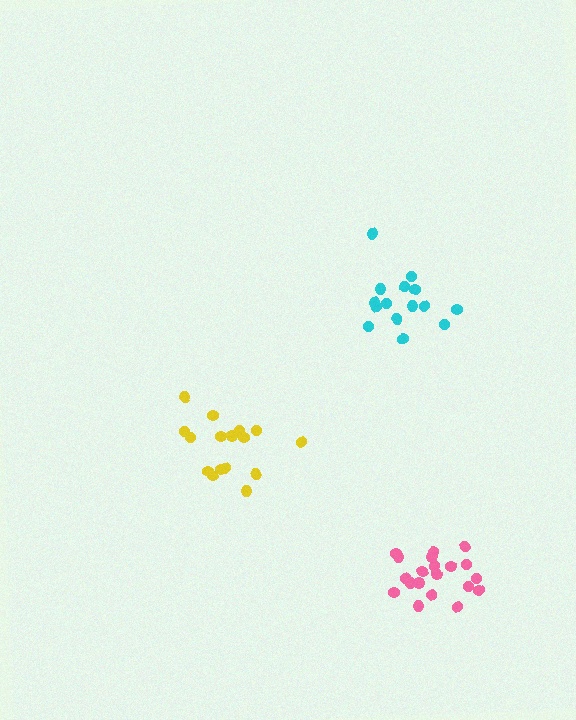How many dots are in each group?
Group 1: 16 dots, Group 2: 15 dots, Group 3: 20 dots (51 total).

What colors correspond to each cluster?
The clusters are colored: yellow, cyan, pink.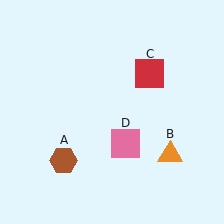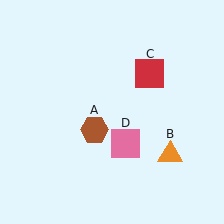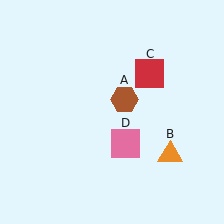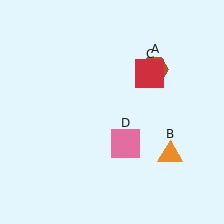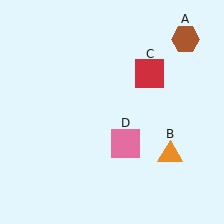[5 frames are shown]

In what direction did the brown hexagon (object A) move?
The brown hexagon (object A) moved up and to the right.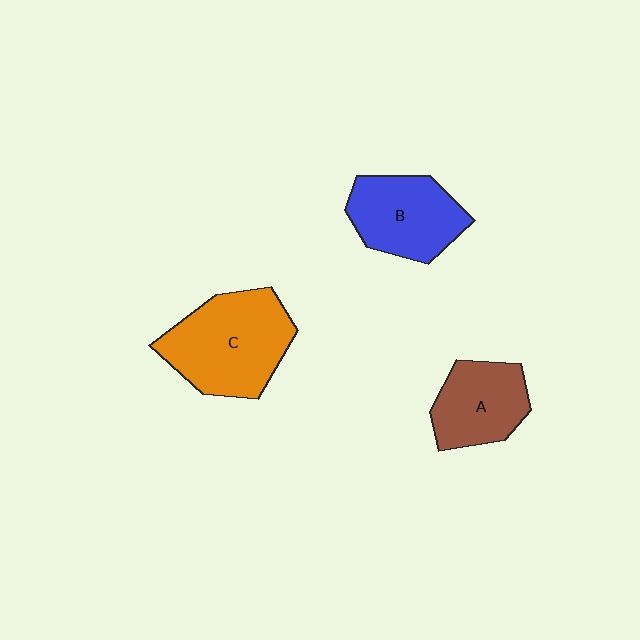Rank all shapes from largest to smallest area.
From largest to smallest: C (orange), B (blue), A (brown).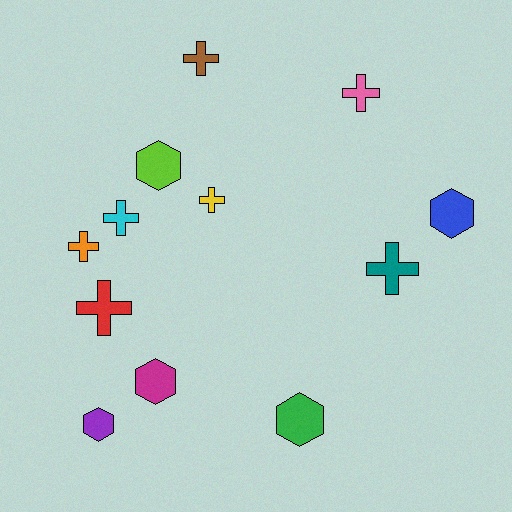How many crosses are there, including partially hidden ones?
There are 7 crosses.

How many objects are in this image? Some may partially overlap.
There are 12 objects.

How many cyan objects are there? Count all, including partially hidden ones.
There is 1 cyan object.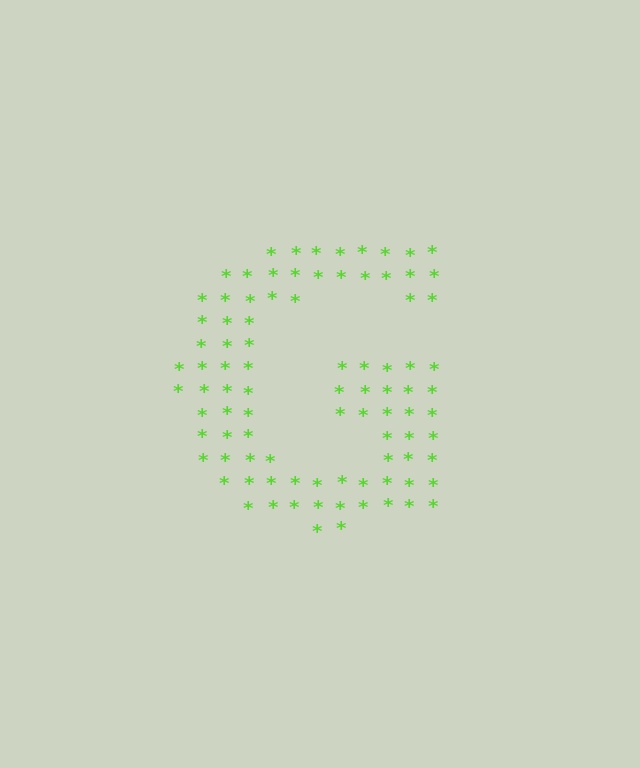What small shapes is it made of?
It is made of small asterisks.